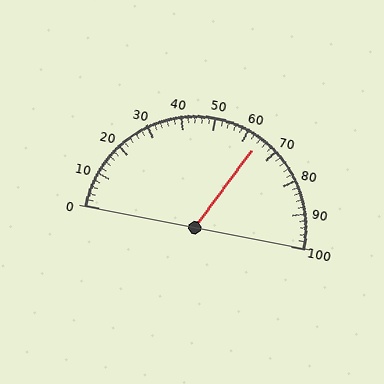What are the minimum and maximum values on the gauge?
The gauge ranges from 0 to 100.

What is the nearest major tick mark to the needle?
The nearest major tick mark is 60.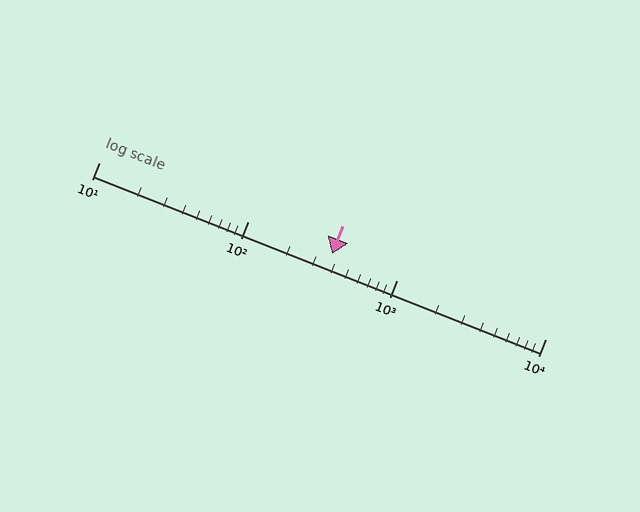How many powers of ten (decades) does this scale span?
The scale spans 3 decades, from 10 to 10000.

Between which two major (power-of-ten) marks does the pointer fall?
The pointer is between 100 and 1000.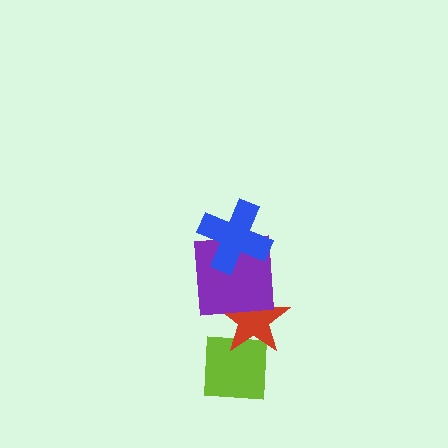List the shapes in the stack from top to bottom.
From top to bottom: the blue cross, the purple square, the red star, the lime square.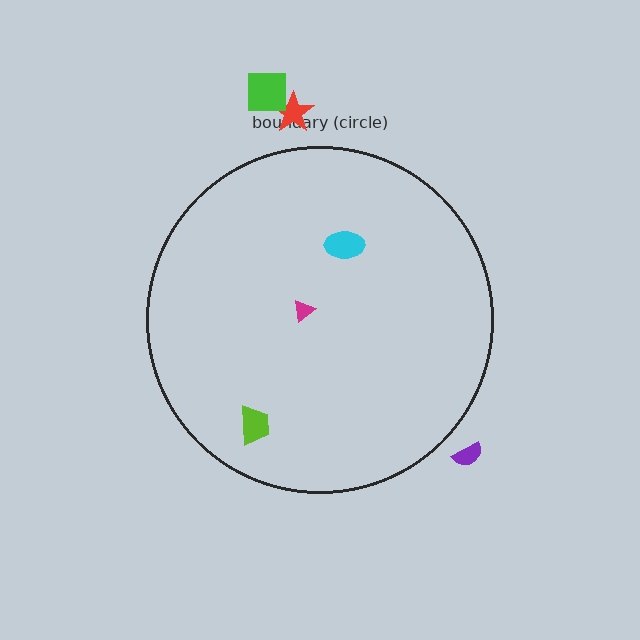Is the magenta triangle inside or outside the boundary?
Inside.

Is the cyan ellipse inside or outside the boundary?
Inside.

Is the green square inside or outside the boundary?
Outside.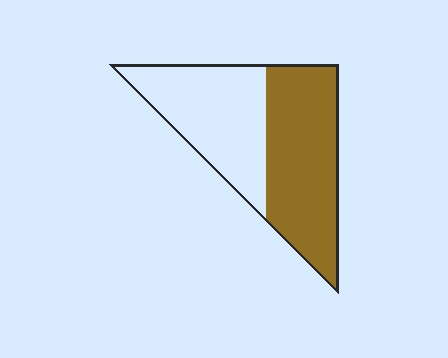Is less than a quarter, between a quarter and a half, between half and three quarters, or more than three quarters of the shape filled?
Between half and three quarters.